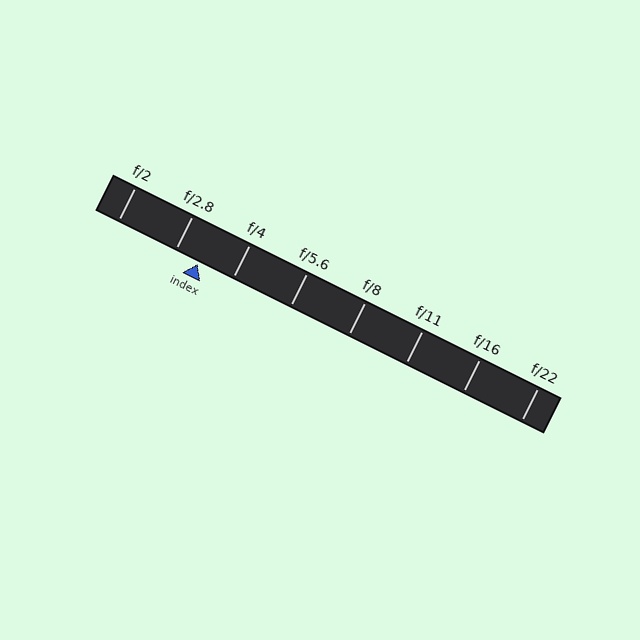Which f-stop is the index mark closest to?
The index mark is closest to f/2.8.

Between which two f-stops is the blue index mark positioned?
The index mark is between f/2.8 and f/4.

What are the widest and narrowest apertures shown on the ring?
The widest aperture shown is f/2 and the narrowest is f/22.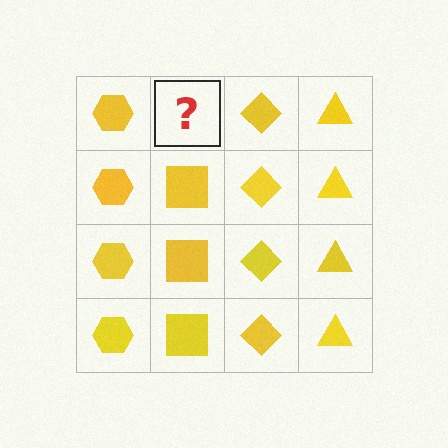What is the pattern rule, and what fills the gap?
The rule is that each column has a consistent shape. The gap should be filled with a yellow square.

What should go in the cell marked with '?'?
The missing cell should contain a yellow square.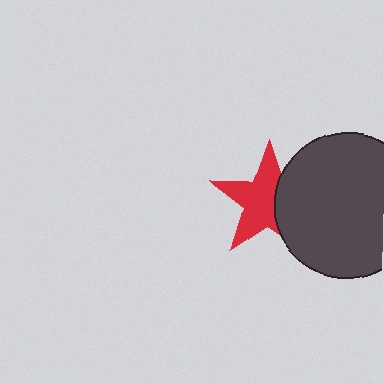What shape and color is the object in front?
The object in front is a dark gray circle.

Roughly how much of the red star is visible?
About half of it is visible (roughly 64%).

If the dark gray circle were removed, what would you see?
You would see the complete red star.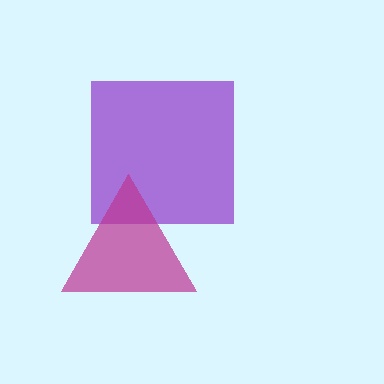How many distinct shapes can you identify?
There are 2 distinct shapes: a purple square, a magenta triangle.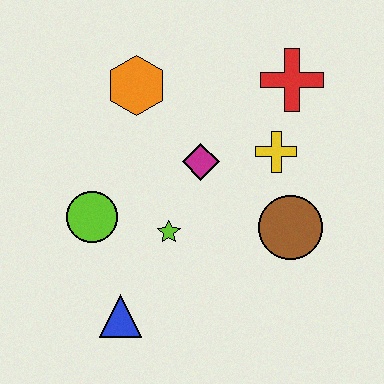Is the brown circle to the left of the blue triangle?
No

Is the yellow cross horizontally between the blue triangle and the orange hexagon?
No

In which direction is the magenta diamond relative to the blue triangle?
The magenta diamond is above the blue triangle.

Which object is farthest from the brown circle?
The orange hexagon is farthest from the brown circle.